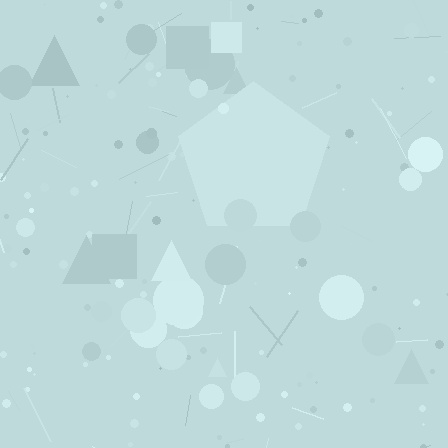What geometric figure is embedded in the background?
A pentagon is embedded in the background.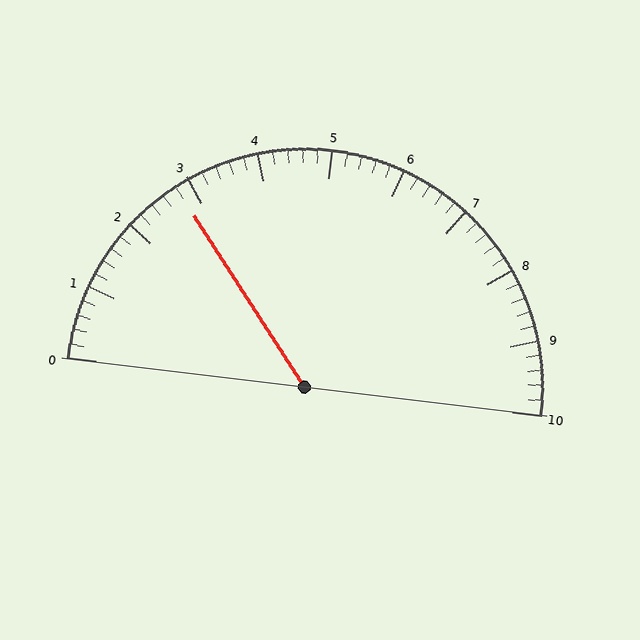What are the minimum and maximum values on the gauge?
The gauge ranges from 0 to 10.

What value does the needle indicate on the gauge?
The needle indicates approximately 2.8.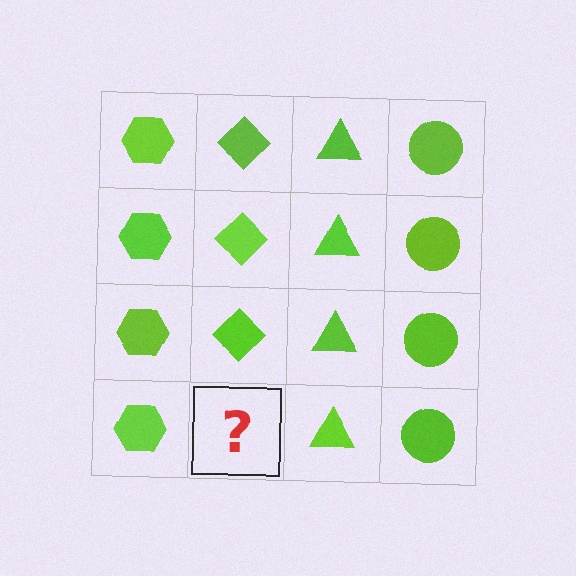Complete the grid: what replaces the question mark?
The question mark should be replaced with a lime diamond.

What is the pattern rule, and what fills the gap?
The rule is that each column has a consistent shape. The gap should be filled with a lime diamond.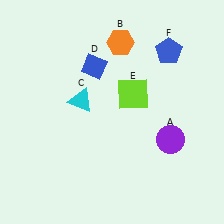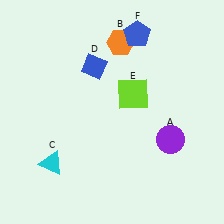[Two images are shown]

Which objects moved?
The objects that moved are: the cyan triangle (C), the blue pentagon (F).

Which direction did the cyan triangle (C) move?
The cyan triangle (C) moved down.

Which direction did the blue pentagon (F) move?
The blue pentagon (F) moved left.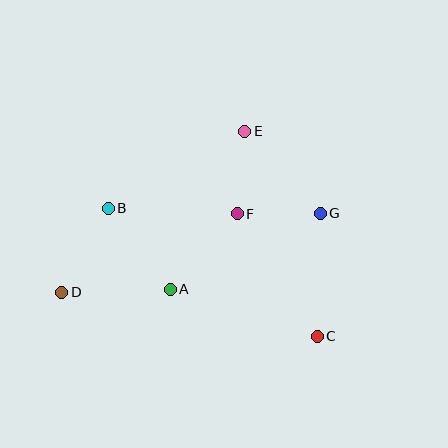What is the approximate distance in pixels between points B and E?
The distance between B and E is approximately 156 pixels.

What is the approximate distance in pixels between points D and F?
The distance between D and F is approximately 192 pixels.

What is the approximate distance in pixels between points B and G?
The distance between B and G is approximately 212 pixels.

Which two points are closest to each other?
Points E and F are closest to each other.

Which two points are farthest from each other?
Points D and G are farthest from each other.